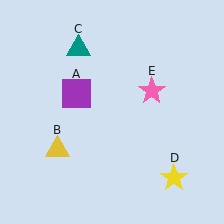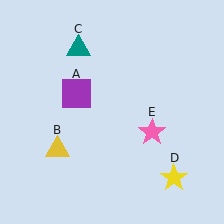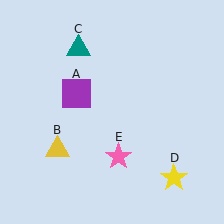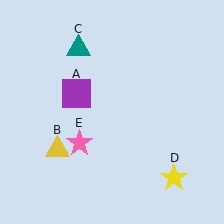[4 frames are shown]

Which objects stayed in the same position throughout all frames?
Purple square (object A) and yellow triangle (object B) and teal triangle (object C) and yellow star (object D) remained stationary.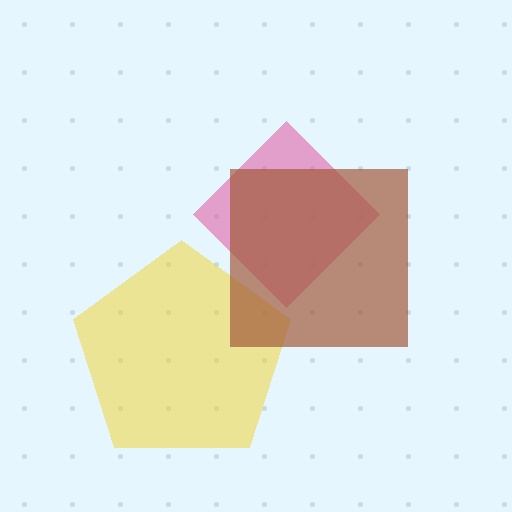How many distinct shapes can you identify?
There are 3 distinct shapes: a yellow pentagon, a pink diamond, a brown square.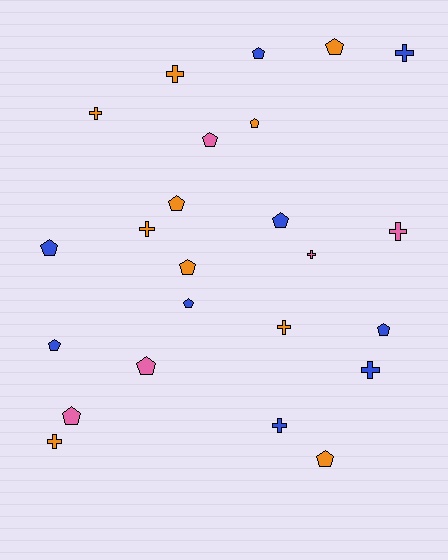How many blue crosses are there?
There are 3 blue crosses.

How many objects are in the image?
There are 24 objects.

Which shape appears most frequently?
Pentagon, with 14 objects.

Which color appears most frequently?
Orange, with 10 objects.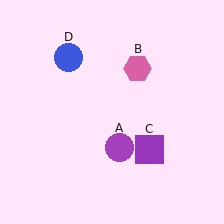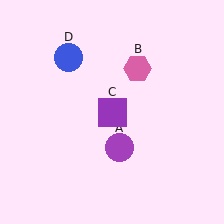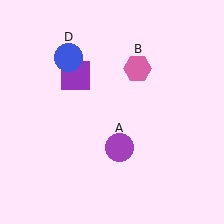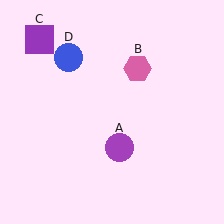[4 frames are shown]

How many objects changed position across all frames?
1 object changed position: purple square (object C).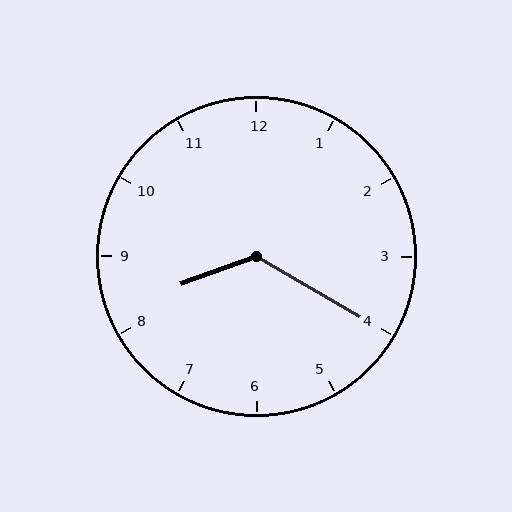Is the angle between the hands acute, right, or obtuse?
It is obtuse.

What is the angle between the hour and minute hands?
Approximately 130 degrees.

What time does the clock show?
8:20.